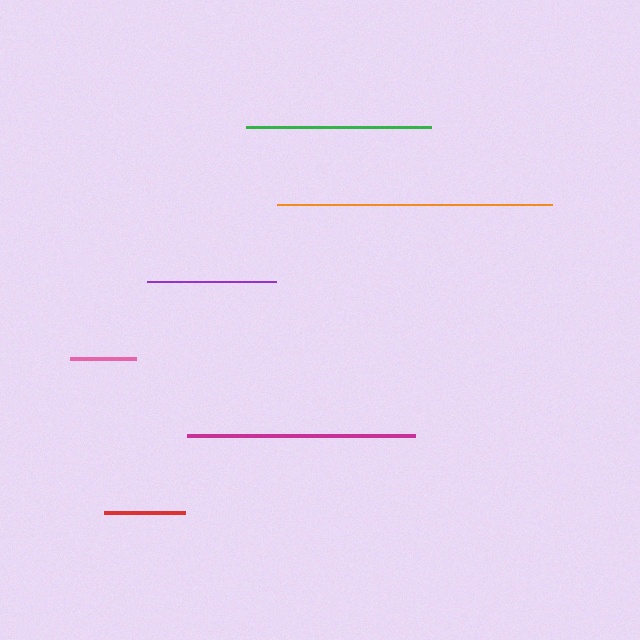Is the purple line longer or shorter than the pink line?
The purple line is longer than the pink line.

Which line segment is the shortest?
The pink line is the shortest at approximately 66 pixels.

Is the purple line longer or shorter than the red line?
The purple line is longer than the red line.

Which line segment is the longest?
The orange line is the longest at approximately 275 pixels.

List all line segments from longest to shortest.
From longest to shortest: orange, magenta, green, purple, red, pink.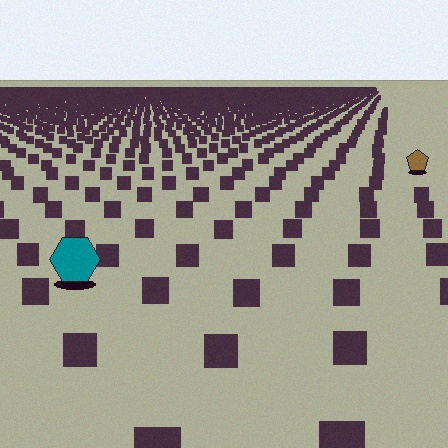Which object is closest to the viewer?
The teal hexagon is closest. The texture marks near it are larger and more spread out.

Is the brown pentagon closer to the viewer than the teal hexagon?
No. The teal hexagon is closer — you can tell from the texture gradient: the ground texture is coarser near it.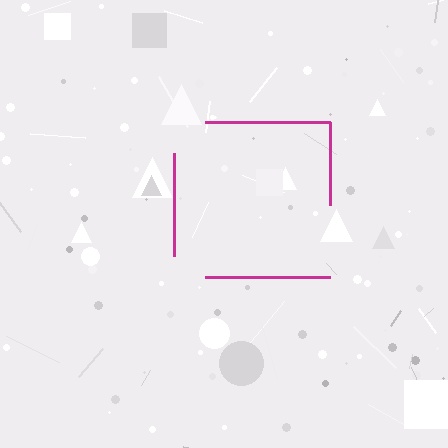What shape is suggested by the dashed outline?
The dashed outline suggests a square.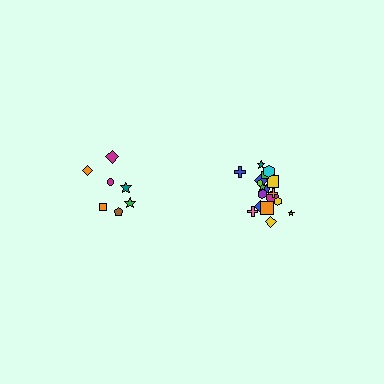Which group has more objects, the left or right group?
The right group.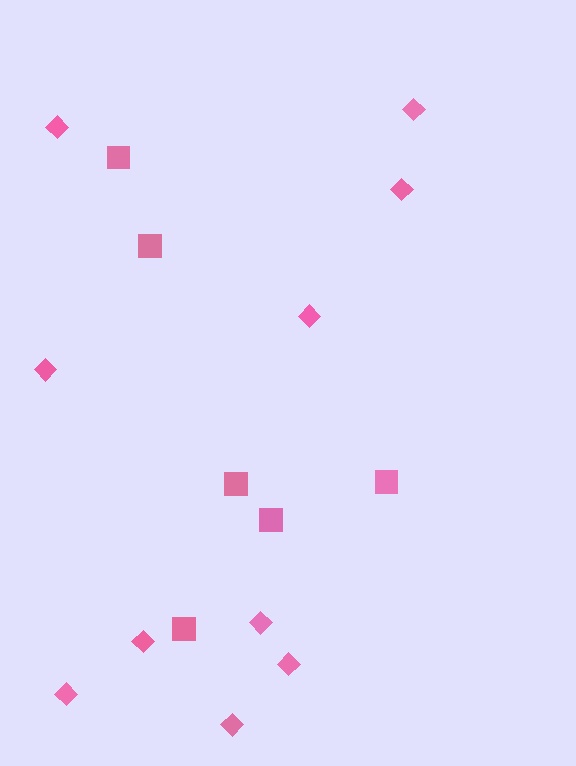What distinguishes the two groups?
There are 2 groups: one group of diamonds (10) and one group of squares (6).